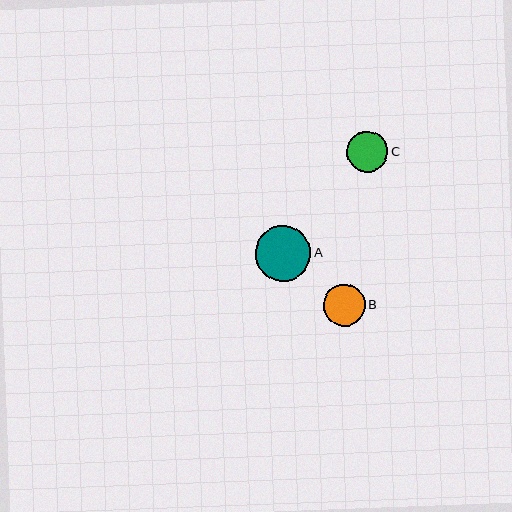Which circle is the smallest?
Circle C is the smallest with a size of approximately 41 pixels.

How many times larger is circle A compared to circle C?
Circle A is approximately 1.3 times the size of circle C.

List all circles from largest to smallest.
From largest to smallest: A, B, C.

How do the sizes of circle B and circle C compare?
Circle B and circle C are approximately the same size.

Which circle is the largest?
Circle A is the largest with a size of approximately 55 pixels.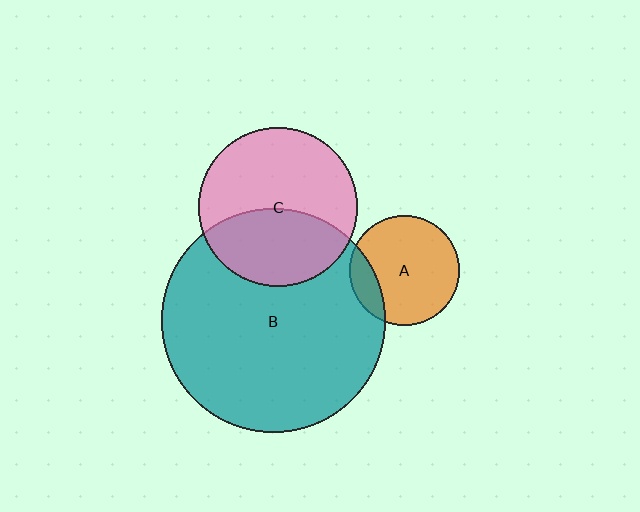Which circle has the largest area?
Circle B (teal).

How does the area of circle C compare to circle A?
Approximately 2.1 times.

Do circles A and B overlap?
Yes.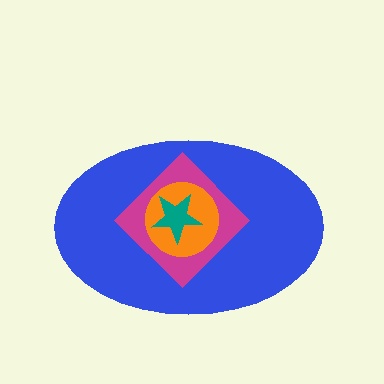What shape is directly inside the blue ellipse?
The magenta diamond.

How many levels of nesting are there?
4.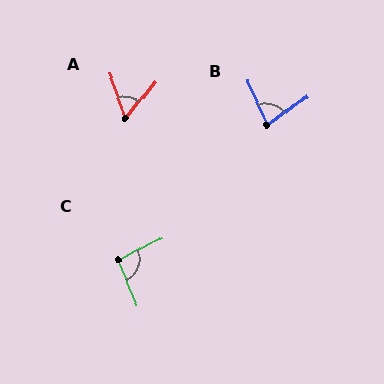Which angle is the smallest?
A, at approximately 60 degrees.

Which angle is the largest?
C, at approximately 95 degrees.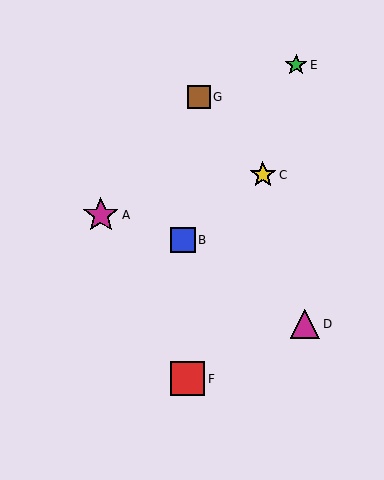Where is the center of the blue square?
The center of the blue square is at (183, 240).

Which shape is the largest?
The magenta star (labeled A) is the largest.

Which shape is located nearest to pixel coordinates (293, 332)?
The magenta triangle (labeled D) at (305, 324) is nearest to that location.